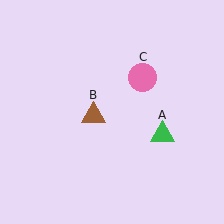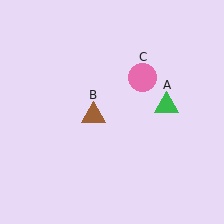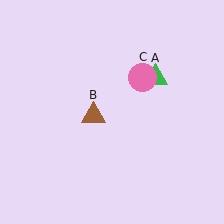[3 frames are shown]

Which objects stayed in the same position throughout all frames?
Brown triangle (object B) and pink circle (object C) remained stationary.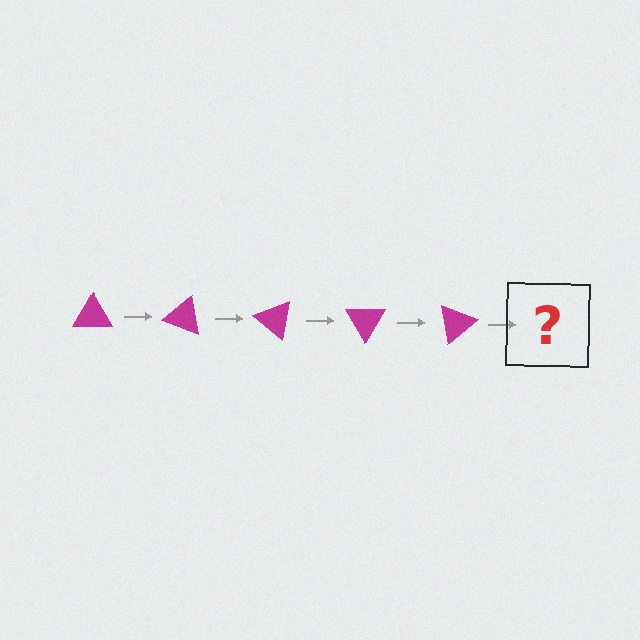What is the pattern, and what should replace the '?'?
The pattern is that the triangle rotates 20 degrees each step. The '?' should be a magenta triangle rotated 100 degrees.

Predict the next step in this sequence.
The next step is a magenta triangle rotated 100 degrees.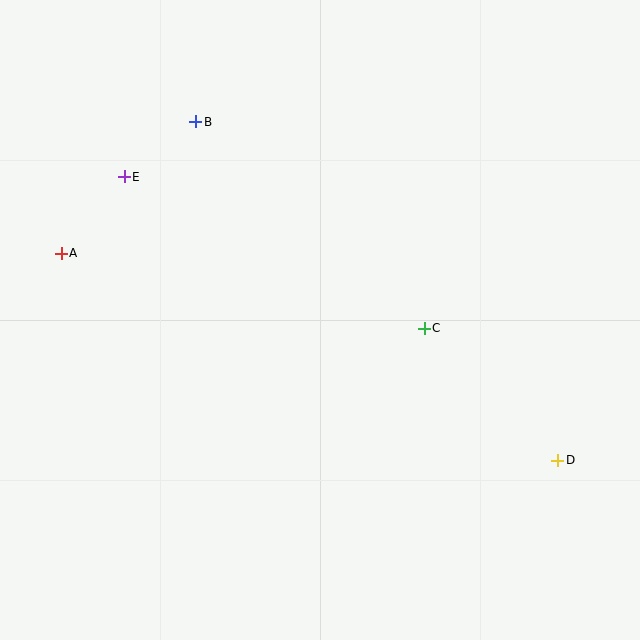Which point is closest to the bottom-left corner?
Point A is closest to the bottom-left corner.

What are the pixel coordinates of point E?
Point E is at (124, 177).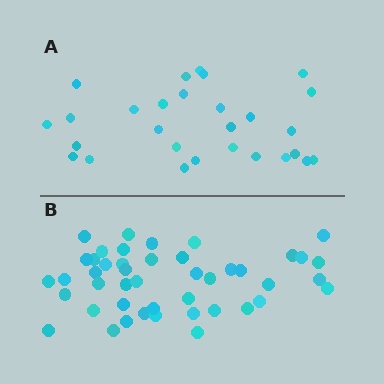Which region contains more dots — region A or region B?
Region B (the bottom region) has more dots.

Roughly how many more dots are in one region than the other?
Region B has approximately 15 more dots than region A.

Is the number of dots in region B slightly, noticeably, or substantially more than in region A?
Region B has substantially more. The ratio is roughly 1.6 to 1.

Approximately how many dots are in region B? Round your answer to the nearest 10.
About 40 dots. (The exact count is 45, which rounds to 40.)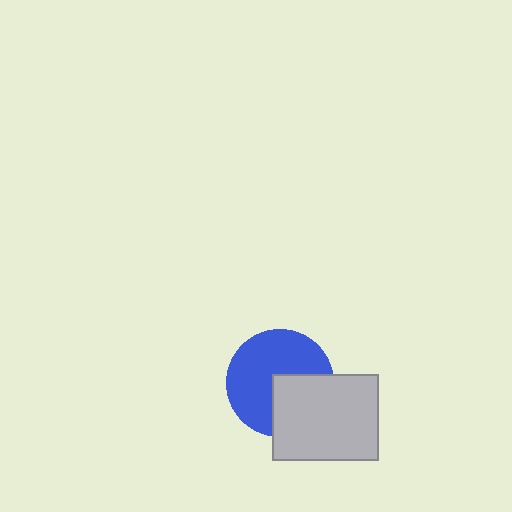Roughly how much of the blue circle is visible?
About half of it is visible (roughly 64%).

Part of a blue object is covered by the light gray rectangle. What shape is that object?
It is a circle.